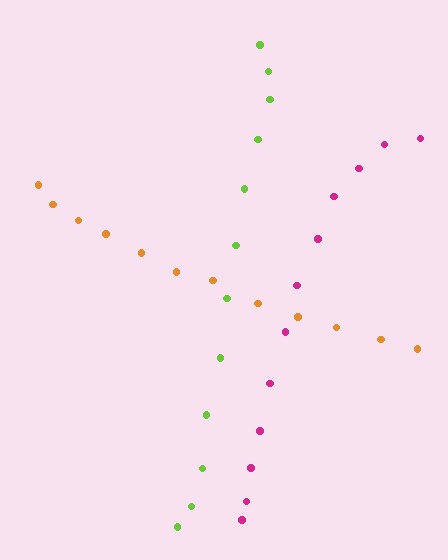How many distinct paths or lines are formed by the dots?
There are 3 distinct paths.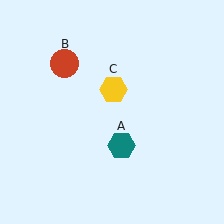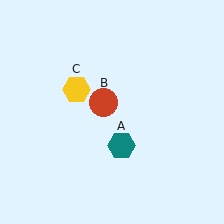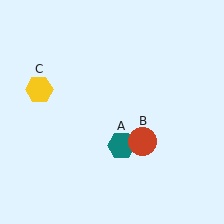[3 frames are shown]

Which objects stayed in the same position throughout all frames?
Teal hexagon (object A) remained stationary.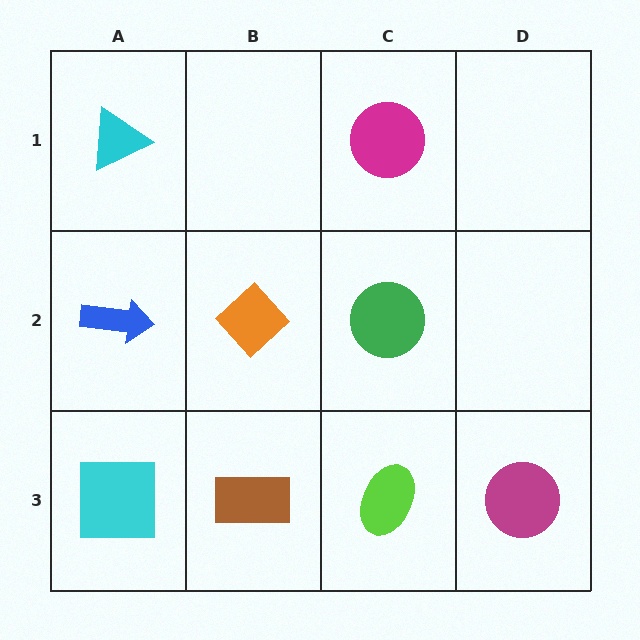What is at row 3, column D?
A magenta circle.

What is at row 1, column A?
A cyan triangle.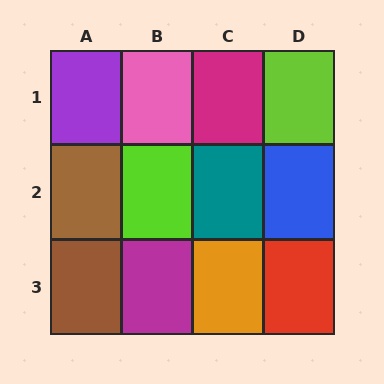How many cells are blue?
1 cell is blue.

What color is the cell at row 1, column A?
Purple.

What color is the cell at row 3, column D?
Red.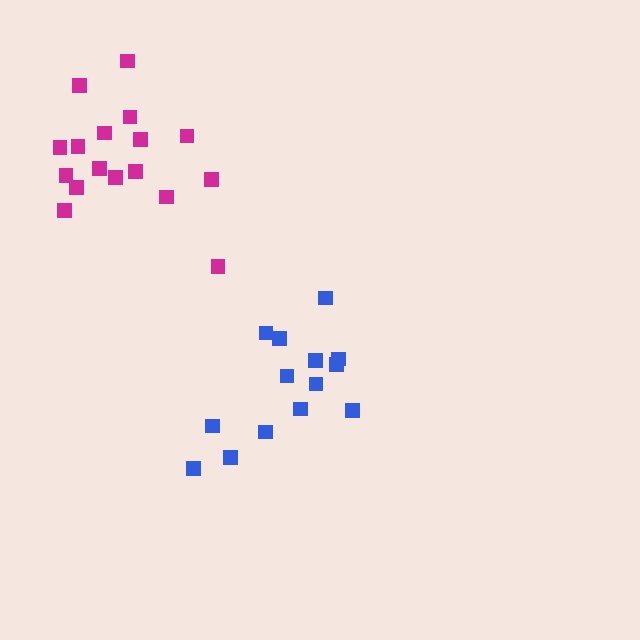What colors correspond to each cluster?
The clusters are colored: magenta, blue.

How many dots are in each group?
Group 1: 17 dots, Group 2: 14 dots (31 total).